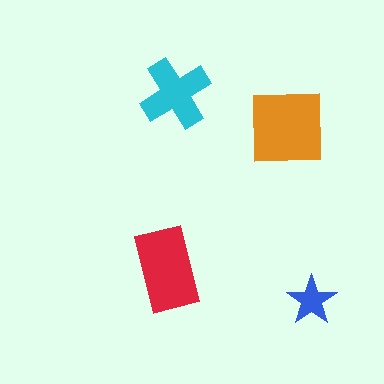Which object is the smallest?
The blue star.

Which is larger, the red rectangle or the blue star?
The red rectangle.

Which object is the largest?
The orange square.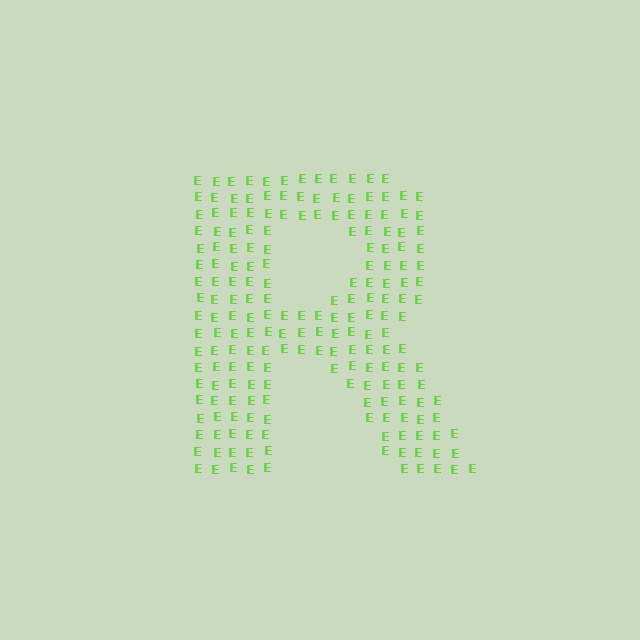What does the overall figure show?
The overall figure shows the letter R.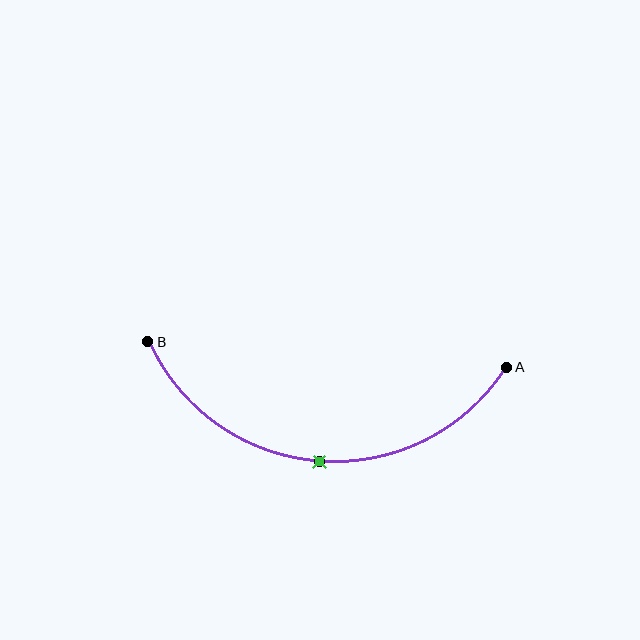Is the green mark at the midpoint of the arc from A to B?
Yes. The green mark lies on the arc at equal arc-length from both A and B — it is the arc midpoint.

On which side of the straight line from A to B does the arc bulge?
The arc bulges below the straight line connecting A and B.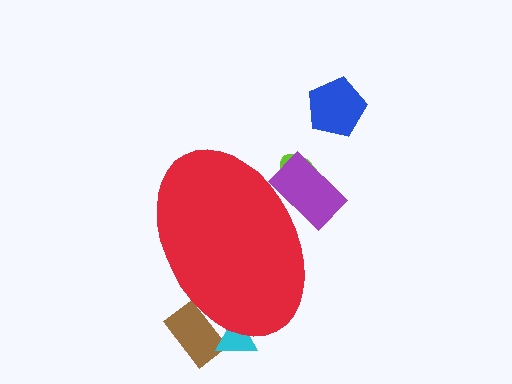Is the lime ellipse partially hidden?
Yes, the lime ellipse is partially hidden behind the red ellipse.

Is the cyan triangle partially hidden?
Yes, the cyan triangle is partially hidden behind the red ellipse.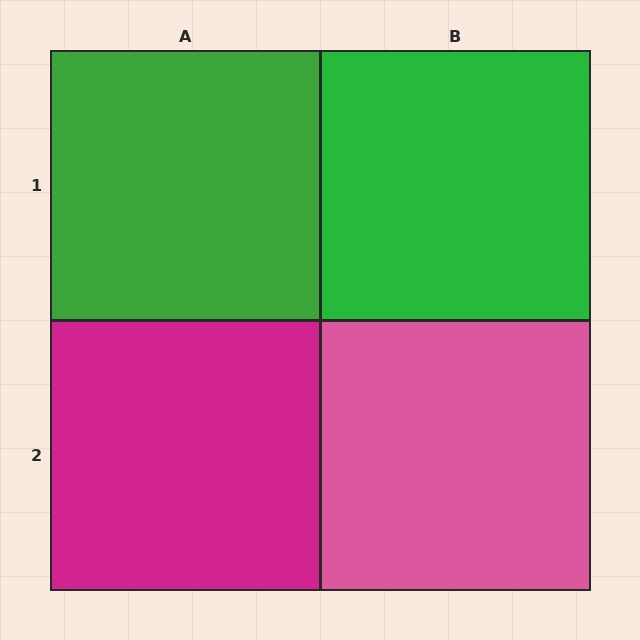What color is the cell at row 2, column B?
Pink.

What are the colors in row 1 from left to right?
Green, green.